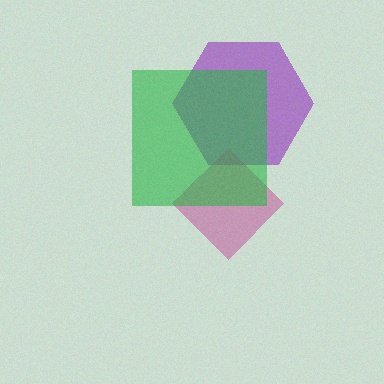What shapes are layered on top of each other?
The layered shapes are: a purple hexagon, a magenta diamond, a green square.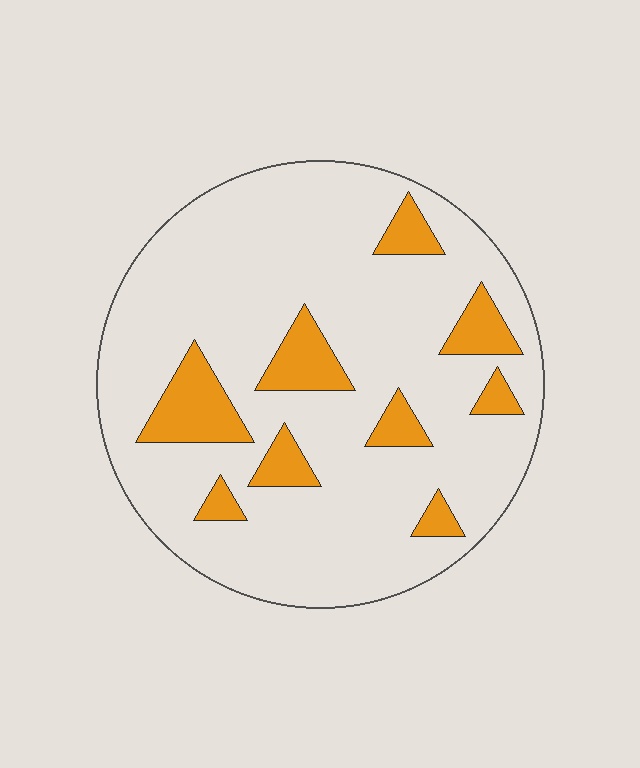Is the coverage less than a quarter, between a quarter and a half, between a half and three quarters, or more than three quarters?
Less than a quarter.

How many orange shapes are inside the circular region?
9.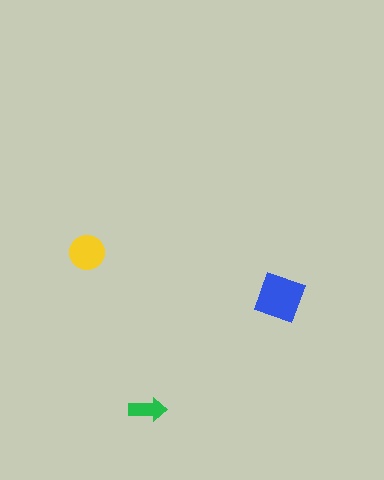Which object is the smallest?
The green arrow.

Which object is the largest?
The blue diamond.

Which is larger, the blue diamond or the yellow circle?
The blue diamond.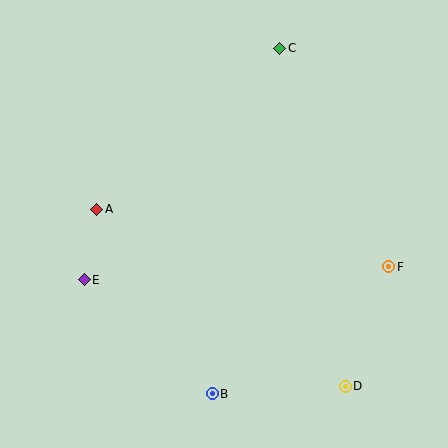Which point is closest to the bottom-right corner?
Point D is closest to the bottom-right corner.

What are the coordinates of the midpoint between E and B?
The midpoint between E and B is at (148, 337).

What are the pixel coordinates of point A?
Point A is at (97, 209).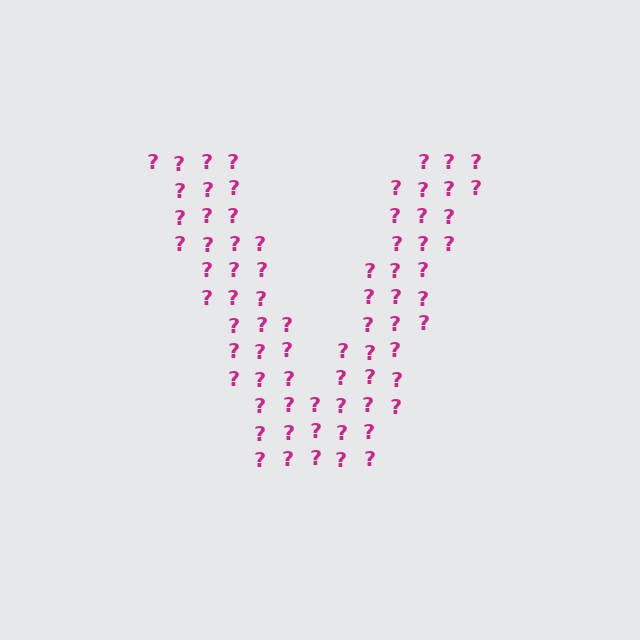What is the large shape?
The large shape is the letter V.